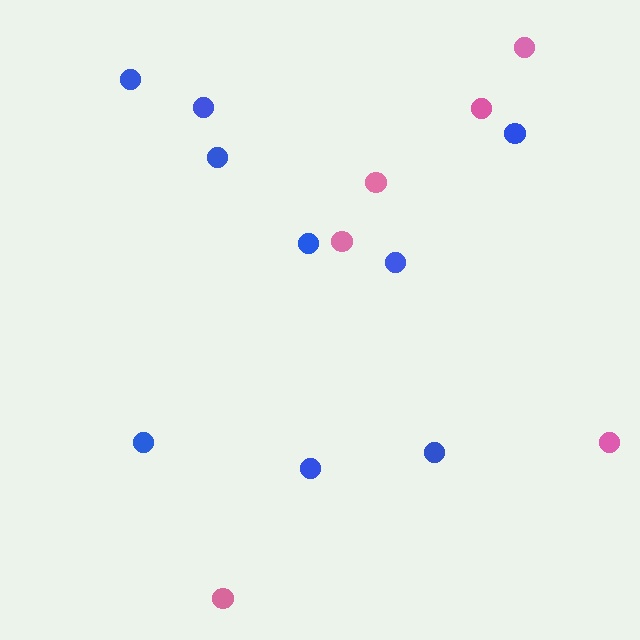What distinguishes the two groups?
There are 2 groups: one group of blue circles (9) and one group of pink circles (6).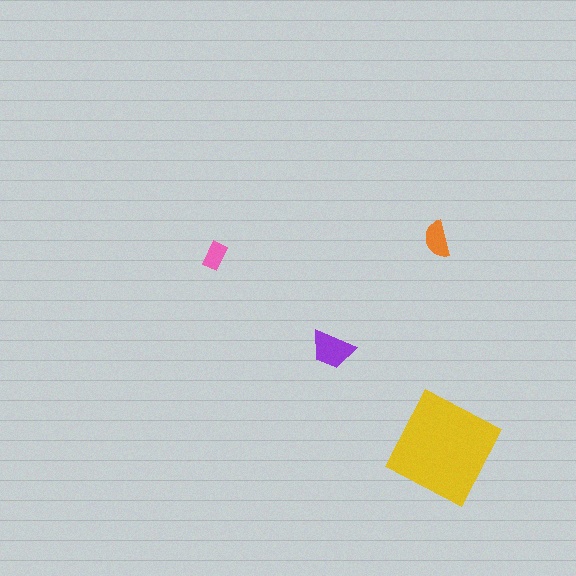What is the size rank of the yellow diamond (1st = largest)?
1st.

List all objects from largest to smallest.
The yellow diamond, the purple trapezoid, the orange semicircle, the pink rectangle.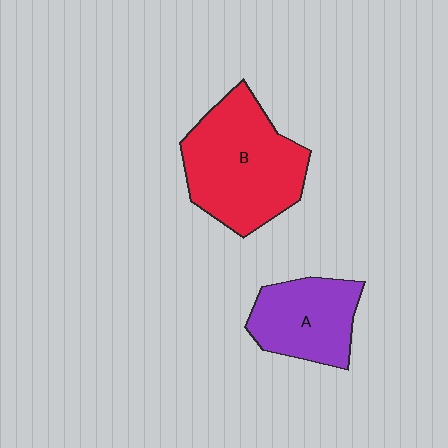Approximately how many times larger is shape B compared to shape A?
Approximately 1.6 times.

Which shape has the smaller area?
Shape A (purple).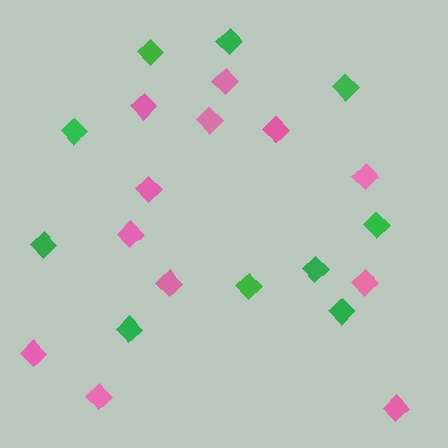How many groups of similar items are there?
There are 2 groups: one group of pink diamonds (12) and one group of green diamonds (10).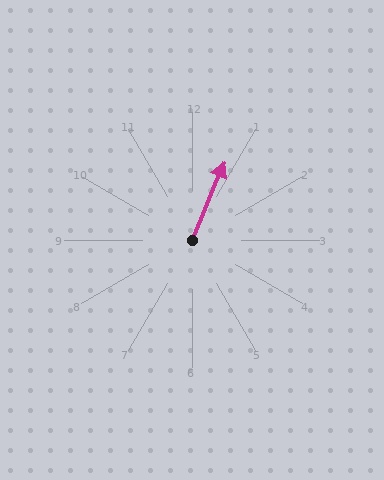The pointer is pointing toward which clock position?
Roughly 1 o'clock.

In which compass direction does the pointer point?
Northeast.